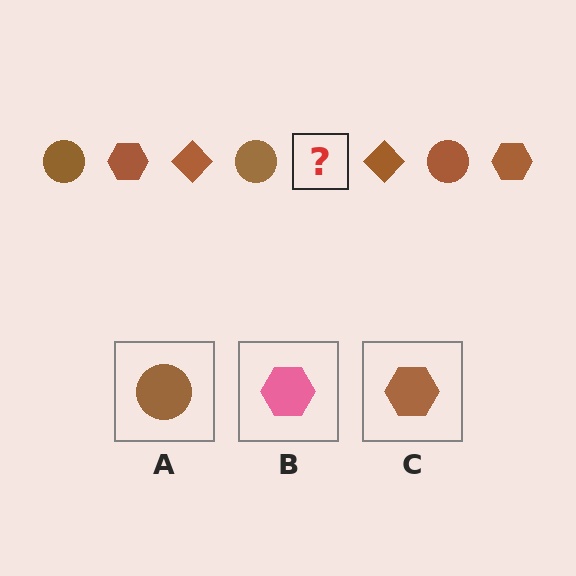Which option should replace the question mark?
Option C.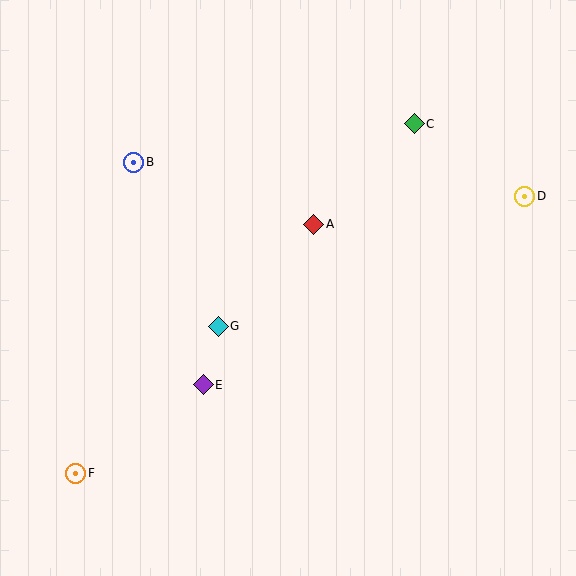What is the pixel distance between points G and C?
The distance between G and C is 282 pixels.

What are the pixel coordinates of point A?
Point A is at (314, 224).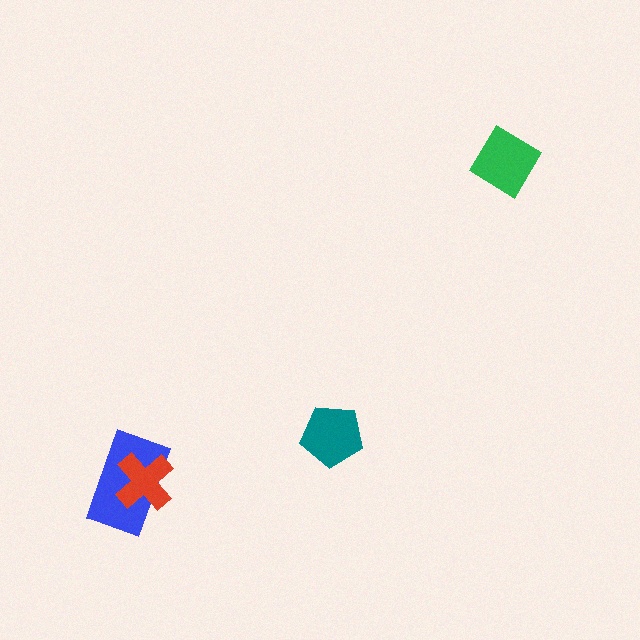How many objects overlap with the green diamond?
0 objects overlap with the green diamond.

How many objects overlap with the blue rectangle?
1 object overlaps with the blue rectangle.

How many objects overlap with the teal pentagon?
0 objects overlap with the teal pentagon.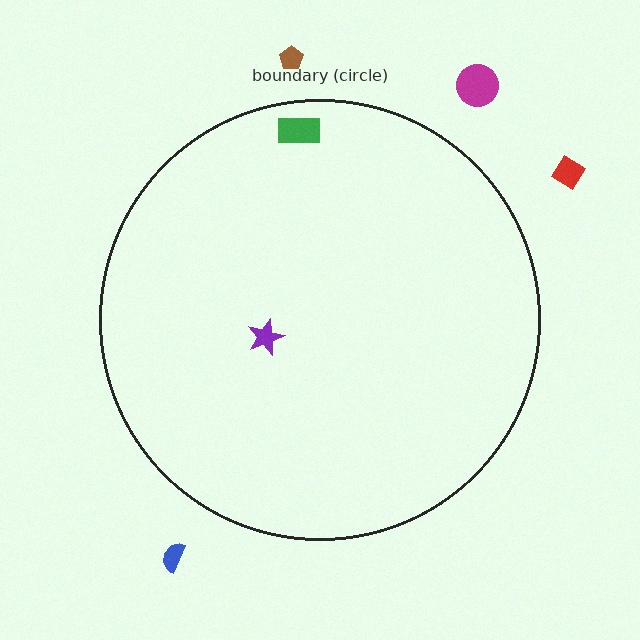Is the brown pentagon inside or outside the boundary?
Outside.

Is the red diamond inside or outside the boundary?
Outside.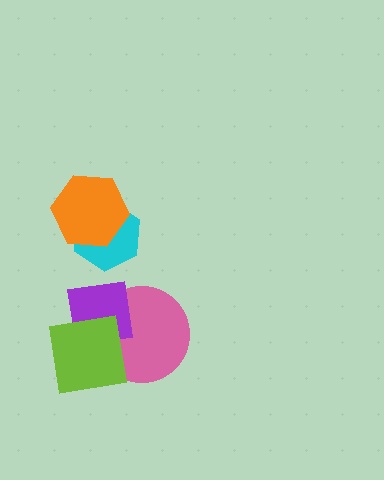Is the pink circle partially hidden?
Yes, it is partially covered by another shape.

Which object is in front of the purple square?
The lime square is in front of the purple square.